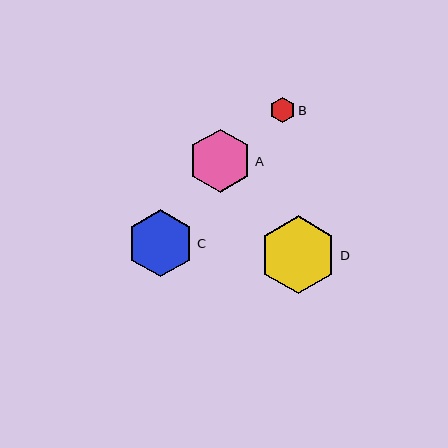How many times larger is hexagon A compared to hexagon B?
Hexagon A is approximately 2.5 times the size of hexagon B.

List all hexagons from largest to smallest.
From largest to smallest: D, C, A, B.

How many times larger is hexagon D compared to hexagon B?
Hexagon D is approximately 3.1 times the size of hexagon B.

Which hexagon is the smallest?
Hexagon B is the smallest with a size of approximately 25 pixels.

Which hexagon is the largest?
Hexagon D is the largest with a size of approximately 78 pixels.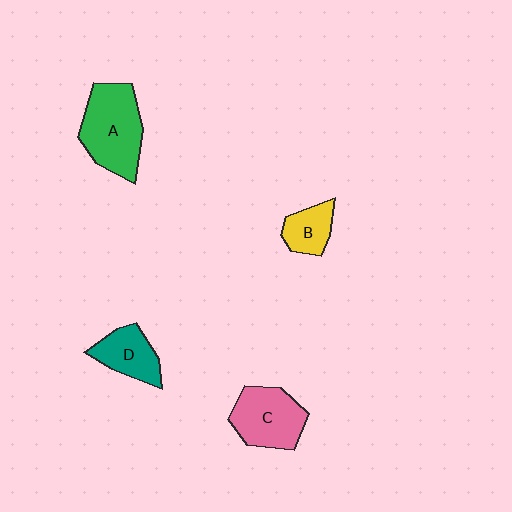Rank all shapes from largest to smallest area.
From largest to smallest: A (green), C (pink), D (teal), B (yellow).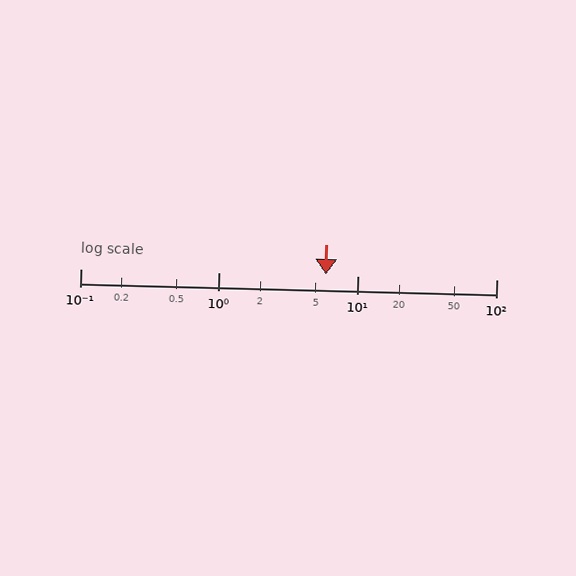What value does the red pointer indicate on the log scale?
The pointer indicates approximately 5.9.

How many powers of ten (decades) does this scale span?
The scale spans 3 decades, from 0.1 to 100.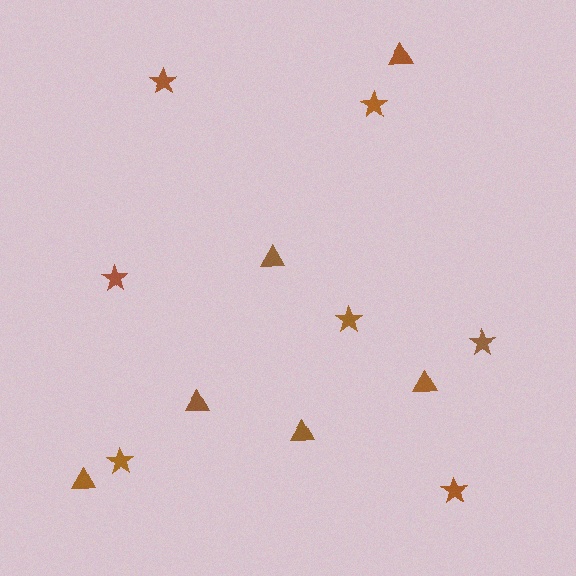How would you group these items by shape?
There are 2 groups: one group of triangles (6) and one group of stars (7).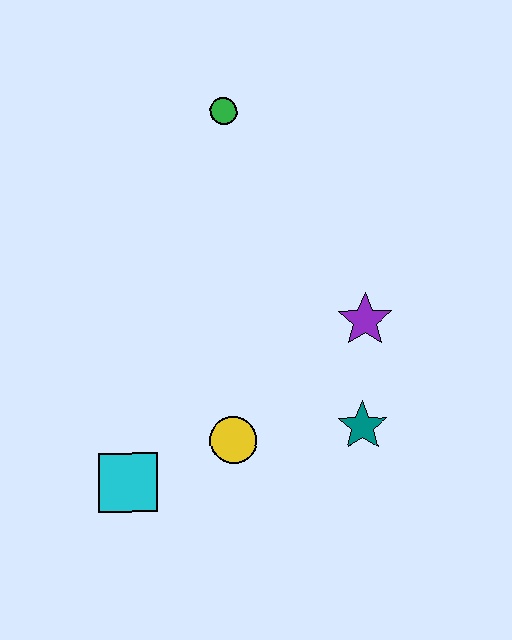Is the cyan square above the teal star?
No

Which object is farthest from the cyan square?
The green circle is farthest from the cyan square.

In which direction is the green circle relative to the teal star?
The green circle is above the teal star.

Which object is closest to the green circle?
The purple star is closest to the green circle.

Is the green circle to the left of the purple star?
Yes